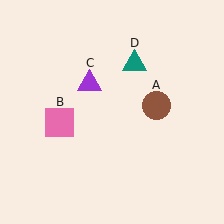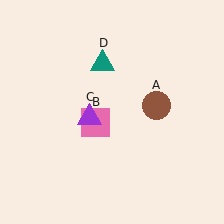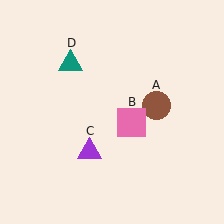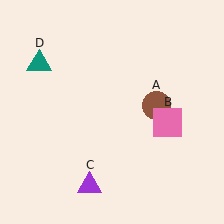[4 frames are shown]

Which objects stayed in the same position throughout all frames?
Brown circle (object A) remained stationary.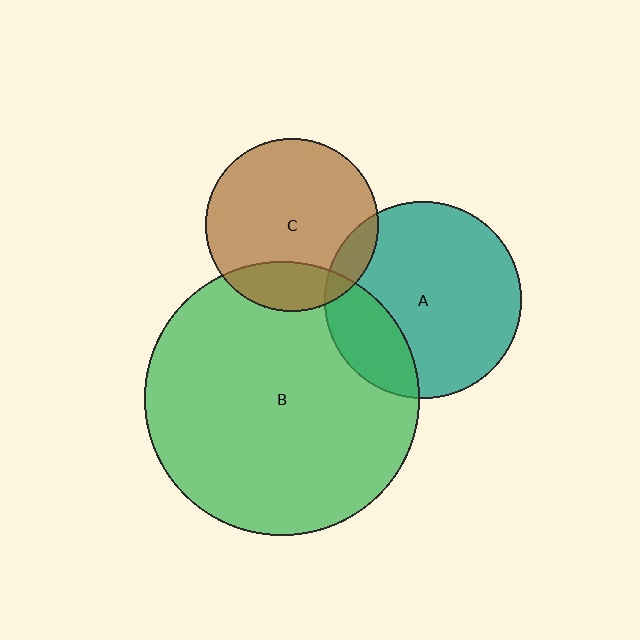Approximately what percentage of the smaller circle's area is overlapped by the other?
Approximately 25%.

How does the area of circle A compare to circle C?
Approximately 1.3 times.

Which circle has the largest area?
Circle B (green).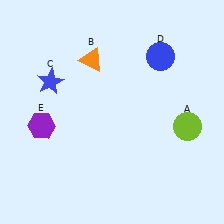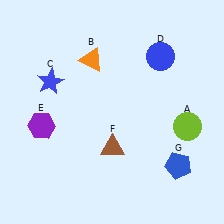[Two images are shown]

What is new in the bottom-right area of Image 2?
A blue pentagon (G) was added in the bottom-right area of Image 2.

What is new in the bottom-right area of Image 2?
A brown triangle (F) was added in the bottom-right area of Image 2.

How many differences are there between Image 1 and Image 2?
There are 2 differences between the two images.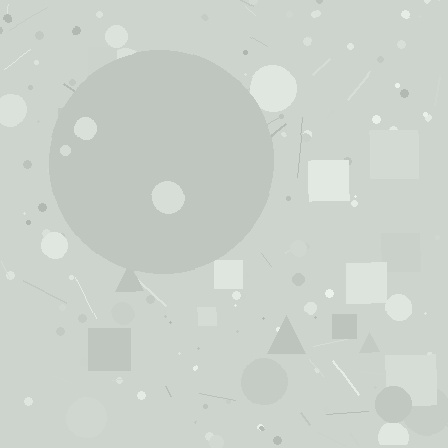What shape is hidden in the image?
A circle is hidden in the image.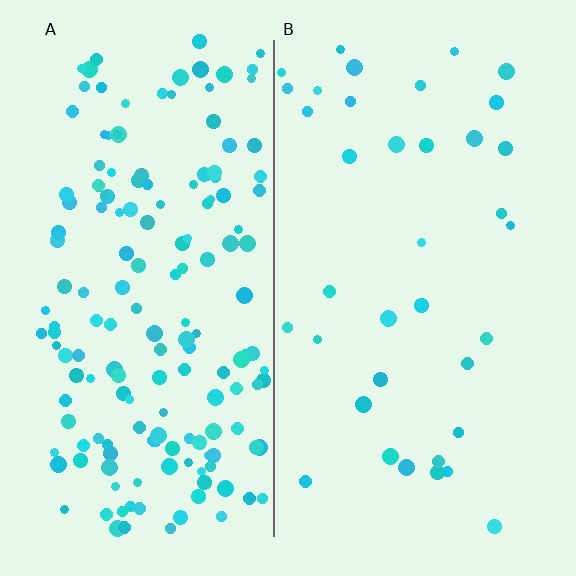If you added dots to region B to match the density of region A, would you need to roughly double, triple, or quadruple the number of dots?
Approximately quadruple.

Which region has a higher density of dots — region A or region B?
A (the left).